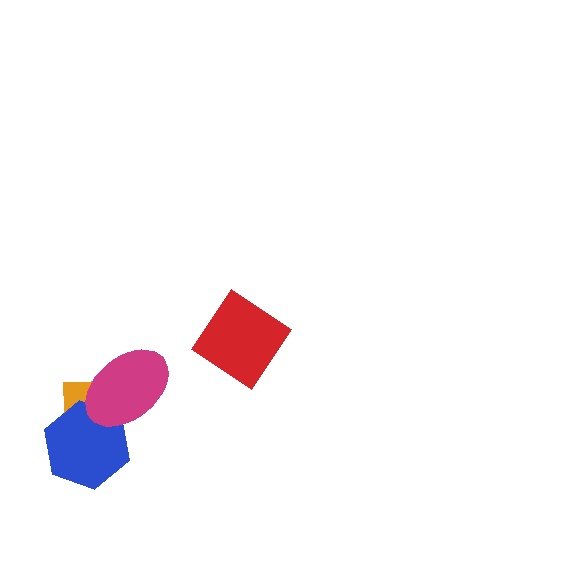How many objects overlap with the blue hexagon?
2 objects overlap with the blue hexagon.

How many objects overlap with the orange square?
2 objects overlap with the orange square.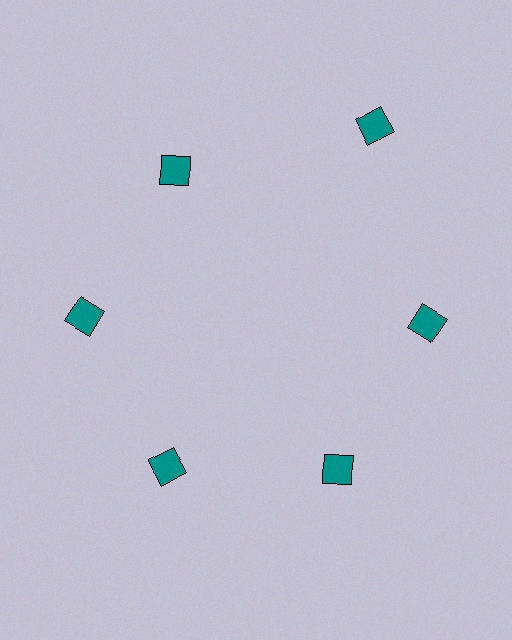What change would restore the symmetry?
The symmetry would be restored by moving it inward, back onto the ring so that all 6 squares sit at equal angles and equal distance from the center.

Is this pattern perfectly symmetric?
No. The 6 teal squares are arranged in a ring, but one element near the 1 o'clock position is pushed outward from the center, breaking the 6-fold rotational symmetry.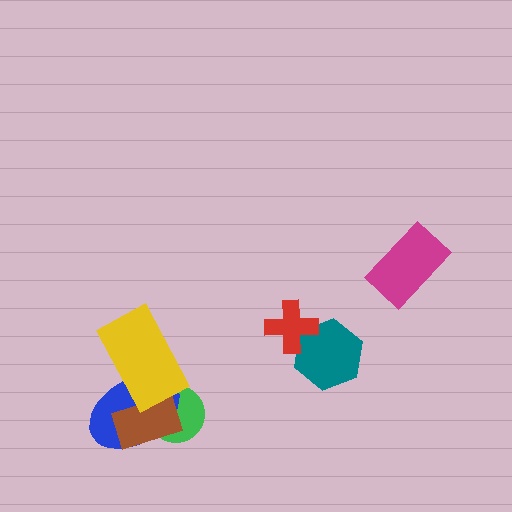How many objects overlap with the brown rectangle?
3 objects overlap with the brown rectangle.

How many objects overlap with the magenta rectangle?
0 objects overlap with the magenta rectangle.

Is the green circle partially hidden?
Yes, it is partially covered by another shape.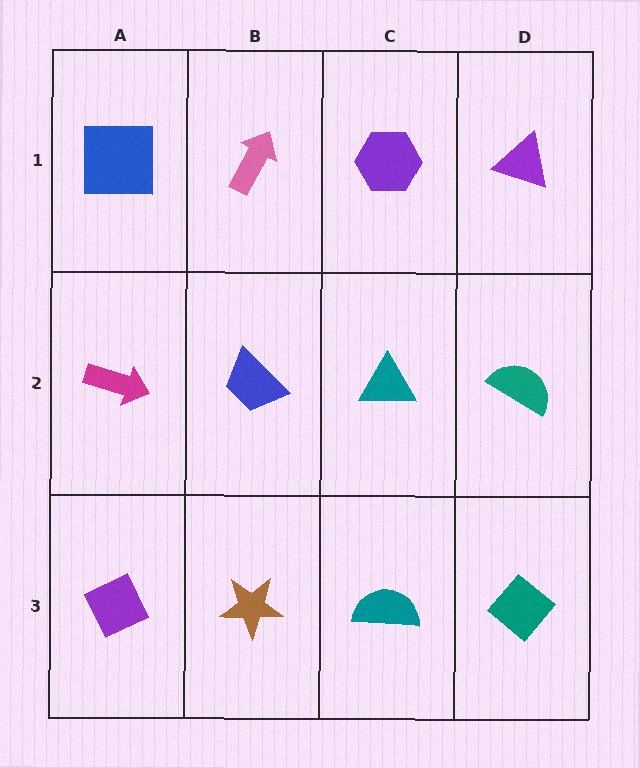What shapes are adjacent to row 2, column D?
A purple triangle (row 1, column D), a teal diamond (row 3, column D), a teal triangle (row 2, column C).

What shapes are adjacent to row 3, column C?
A teal triangle (row 2, column C), a brown star (row 3, column B), a teal diamond (row 3, column D).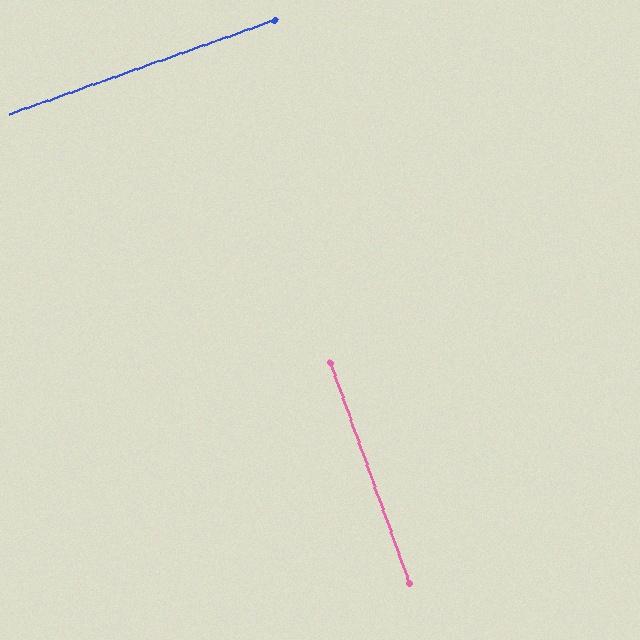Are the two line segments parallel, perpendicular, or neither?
Perpendicular — they meet at approximately 90°.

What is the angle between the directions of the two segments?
Approximately 90 degrees.